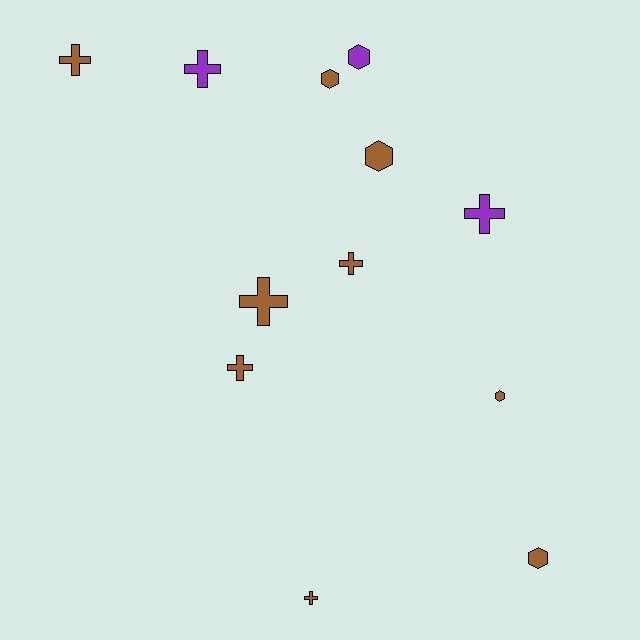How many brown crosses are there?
There are 5 brown crosses.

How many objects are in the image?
There are 12 objects.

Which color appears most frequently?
Brown, with 9 objects.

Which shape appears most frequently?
Cross, with 7 objects.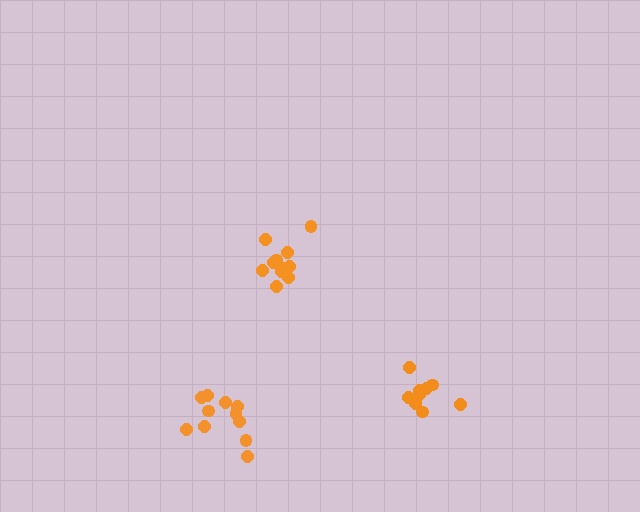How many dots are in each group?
Group 1: 12 dots, Group 2: 11 dots, Group 3: 9 dots (32 total).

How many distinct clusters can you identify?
There are 3 distinct clusters.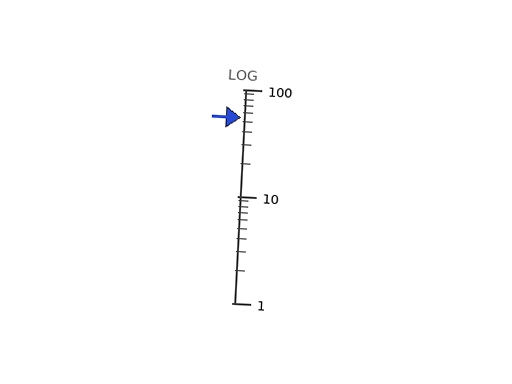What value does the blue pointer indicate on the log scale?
The pointer indicates approximately 54.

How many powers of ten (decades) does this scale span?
The scale spans 2 decades, from 1 to 100.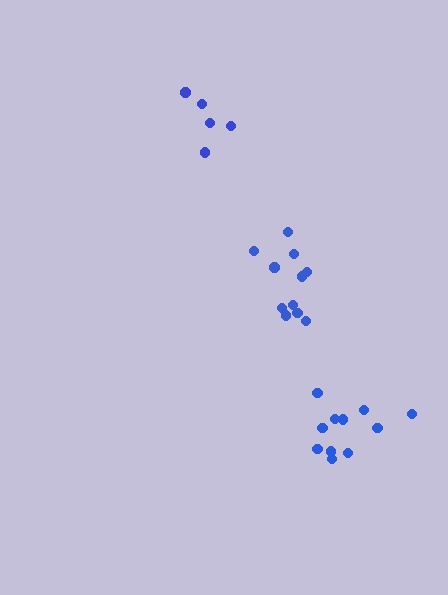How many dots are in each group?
Group 1: 5 dots, Group 2: 11 dots, Group 3: 11 dots (27 total).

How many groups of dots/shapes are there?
There are 3 groups.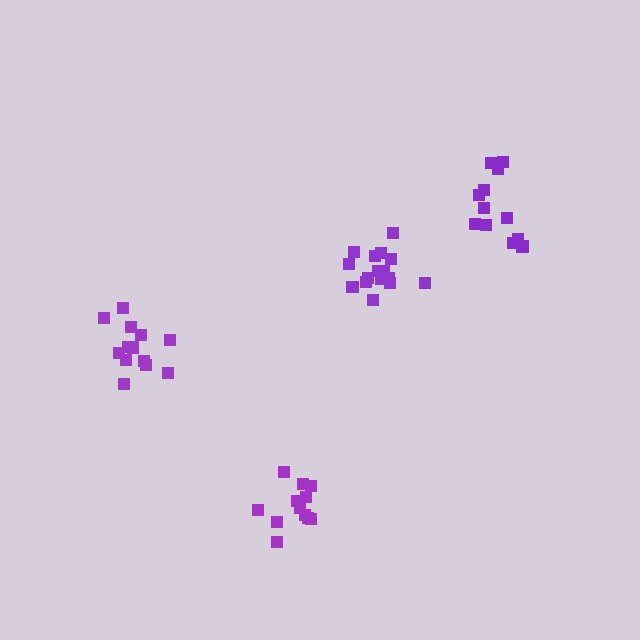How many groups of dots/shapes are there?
There are 4 groups.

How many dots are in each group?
Group 1: 17 dots, Group 2: 13 dots, Group 3: 12 dots, Group 4: 12 dots (54 total).